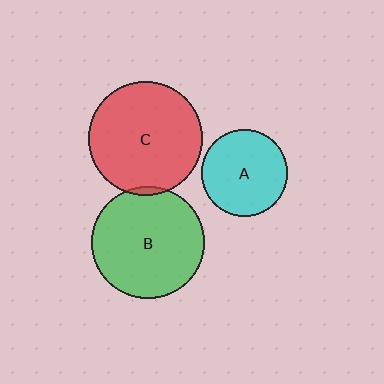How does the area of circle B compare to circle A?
Approximately 1.7 times.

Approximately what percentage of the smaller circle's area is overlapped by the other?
Approximately 5%.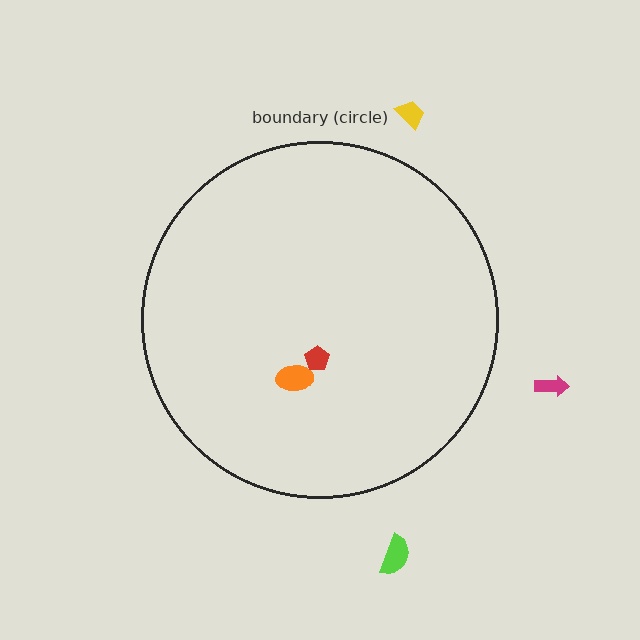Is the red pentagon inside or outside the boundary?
Inside.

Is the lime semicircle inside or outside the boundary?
Outside.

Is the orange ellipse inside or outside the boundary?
Inside.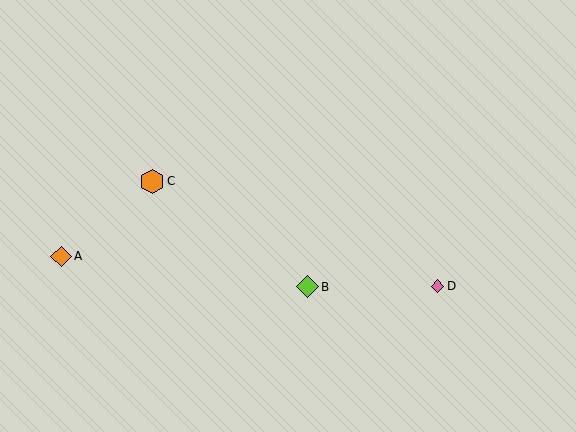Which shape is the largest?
The orange hexagon (labeled C) is the largest.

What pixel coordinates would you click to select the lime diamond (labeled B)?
Click at (307, 287) to select the lime diamond B.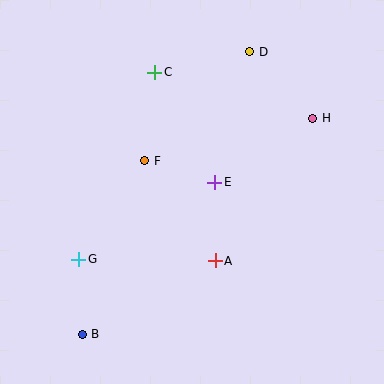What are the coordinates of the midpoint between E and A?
The midpoint between E and A is at (215, 221).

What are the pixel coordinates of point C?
Point C is at (155, 72).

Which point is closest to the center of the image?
Point E at (215, 182) is closest to the center.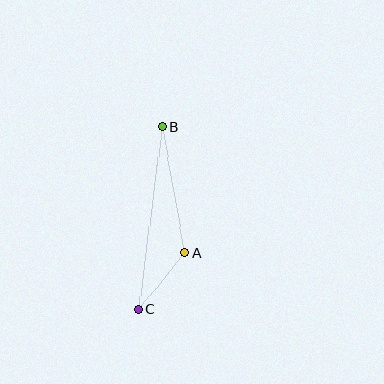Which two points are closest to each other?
Points A and C are closest to each other.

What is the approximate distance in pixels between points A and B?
The distance between A and B is approximately 129 pixels.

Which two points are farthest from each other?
Points B and C are farthest from each other.